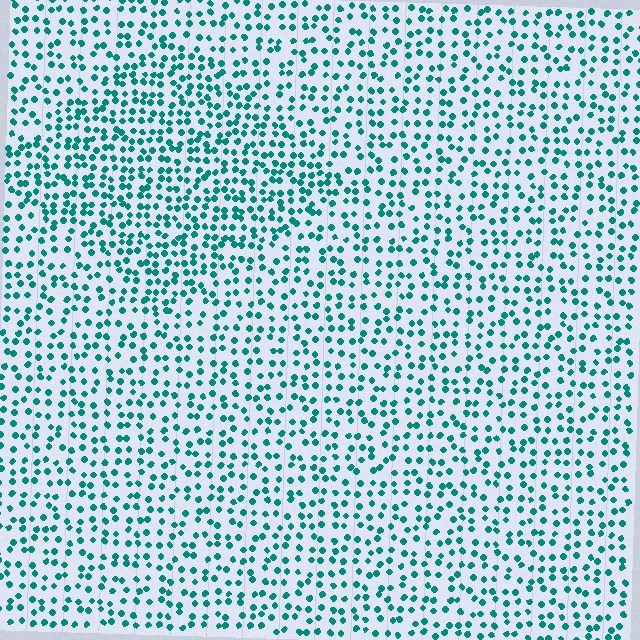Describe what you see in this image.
The image contains small teal elements arranged at two different densities. A diamond-shaped region is visible where the elements are more densely packed than the surrounding area.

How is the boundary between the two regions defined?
The boundary is defined by a change in element density (approximately 1.5x ratio). All elements are the same color, size, and shape.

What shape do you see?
I see a diamond.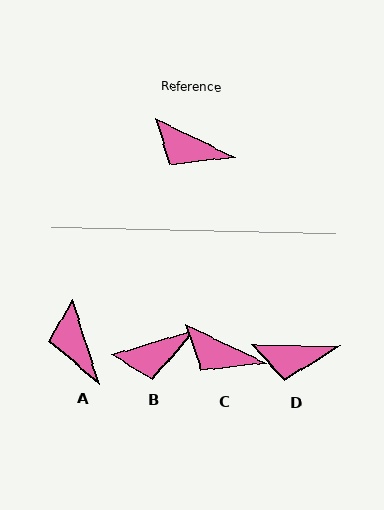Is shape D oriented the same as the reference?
No, it is off by about 25 degrees.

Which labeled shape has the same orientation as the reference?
C.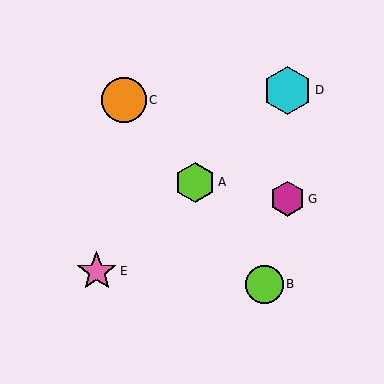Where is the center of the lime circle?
The center of the lime circle is at (264, 284).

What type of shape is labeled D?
Shape D is a cyan hexagon.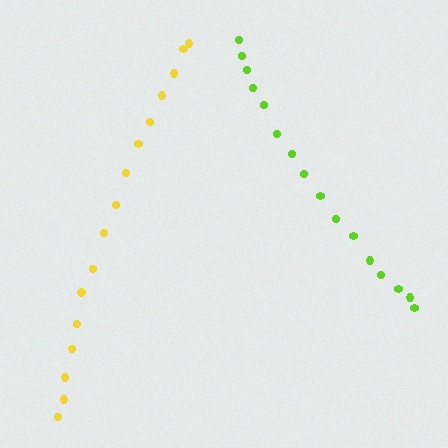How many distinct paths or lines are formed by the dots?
There are 2 distinct paths.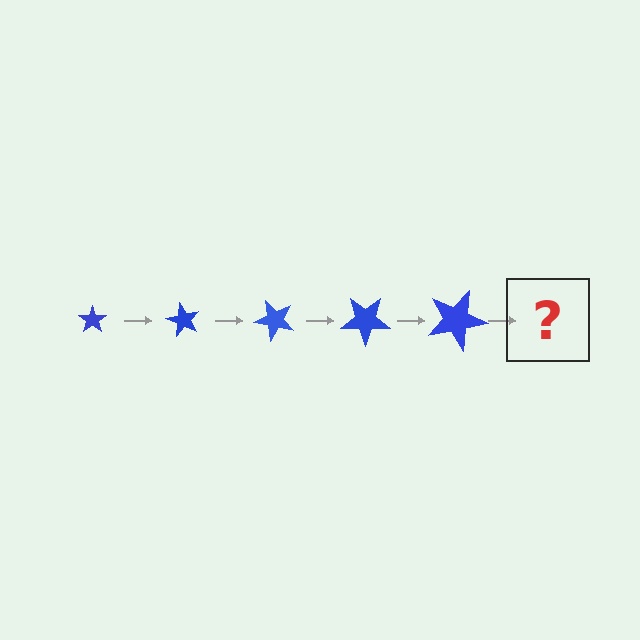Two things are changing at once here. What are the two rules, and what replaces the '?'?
The two rules are that the star grows larger each step and it rotates 60 degrees each step. The '?' should be a star, larger than the previous one and rotated 300 degrees from the start.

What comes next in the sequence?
The next element should be a star, larger than the previous one and rotated 300 degrees from the start.